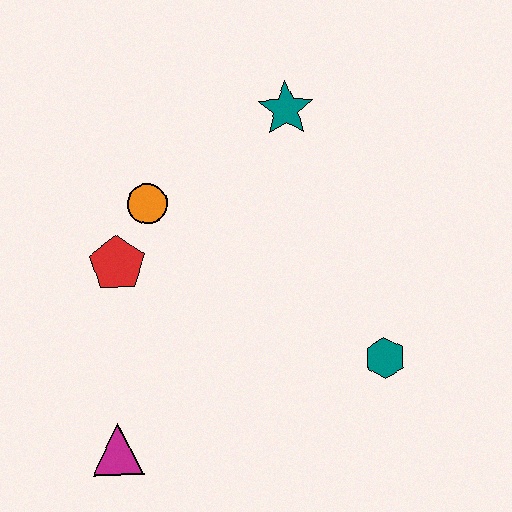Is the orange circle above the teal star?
No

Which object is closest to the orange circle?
The red pentagon is closest to the orange circle.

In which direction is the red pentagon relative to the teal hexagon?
The red pentagon is to the left of the teal hexagon.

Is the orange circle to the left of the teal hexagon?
Yes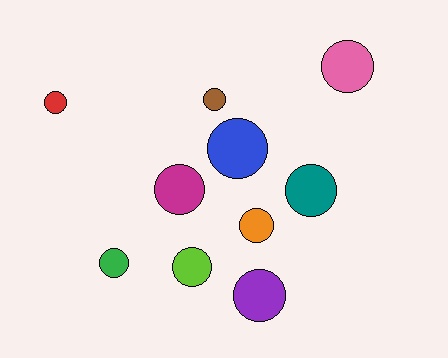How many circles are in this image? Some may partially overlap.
There are 10 circles.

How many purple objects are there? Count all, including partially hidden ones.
There is 1 purple object.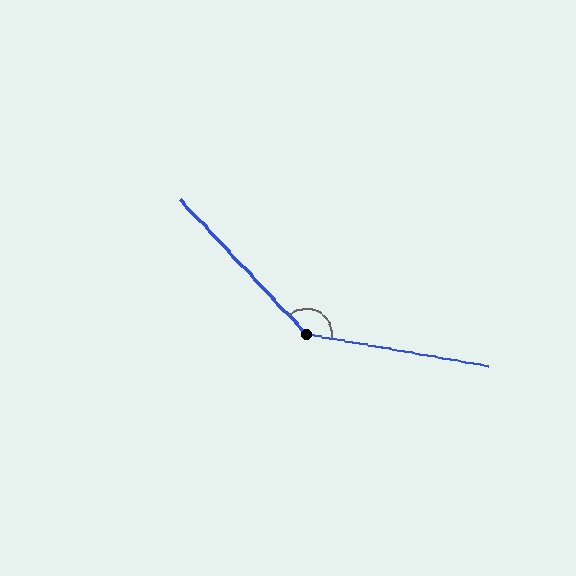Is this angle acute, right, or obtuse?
It is obtuse.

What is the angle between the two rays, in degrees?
Approximately 143 degrees.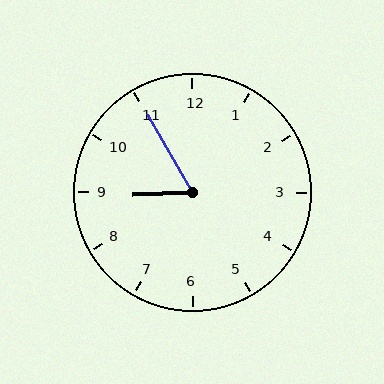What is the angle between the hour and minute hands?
Approximately 62 degrees.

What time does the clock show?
8:55.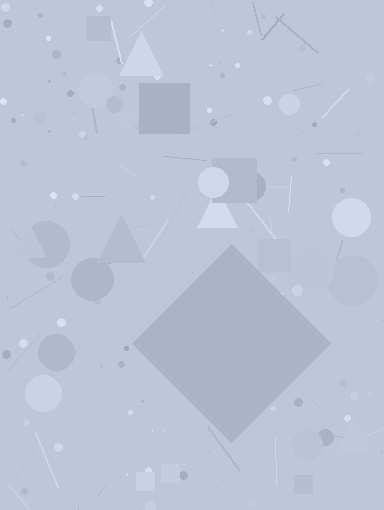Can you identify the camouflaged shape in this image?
The camouflaged shape is a diamond.